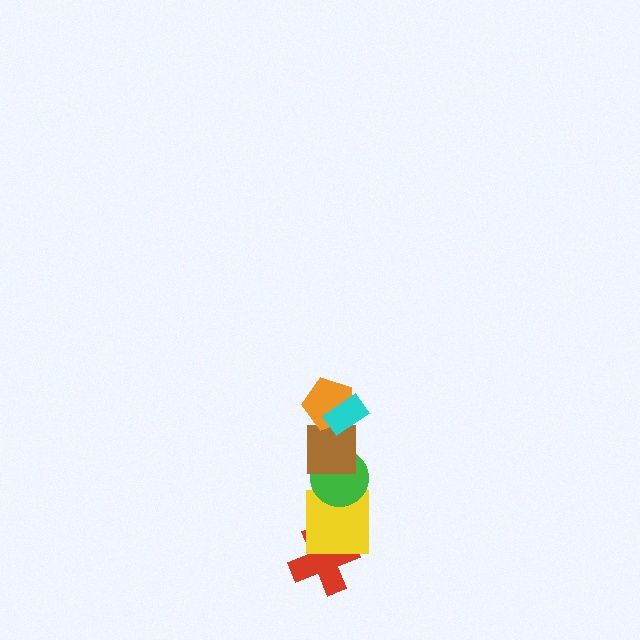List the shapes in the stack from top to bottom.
From top to bottom: the cyan rectangle, the orange pentagon, the brown square, the green circle, the yellow square, the red cross.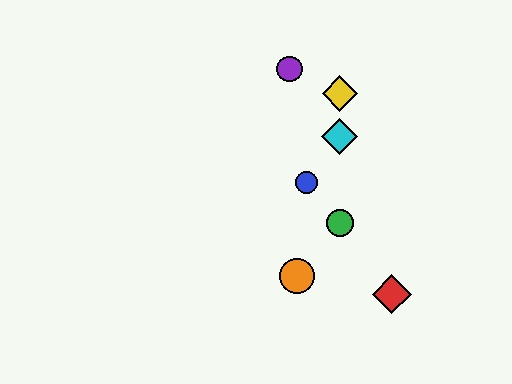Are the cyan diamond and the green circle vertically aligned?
Yes, both are at x≈340.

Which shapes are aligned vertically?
The green circle, the yellow diamond, the cyan diamond are aligned vertically.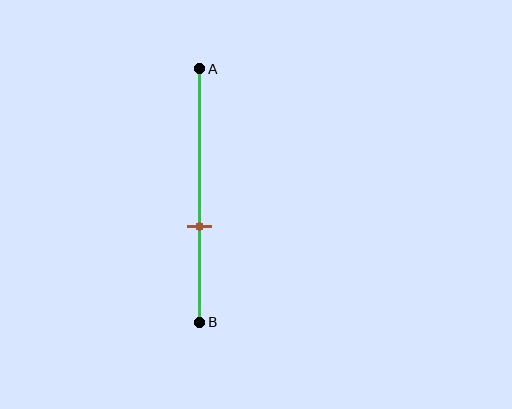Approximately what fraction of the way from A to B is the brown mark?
The brown mark is approximately 60% of the way from A to B.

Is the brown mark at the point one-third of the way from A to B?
No, the mark is at about 60% from A, not at the 33% one-third point.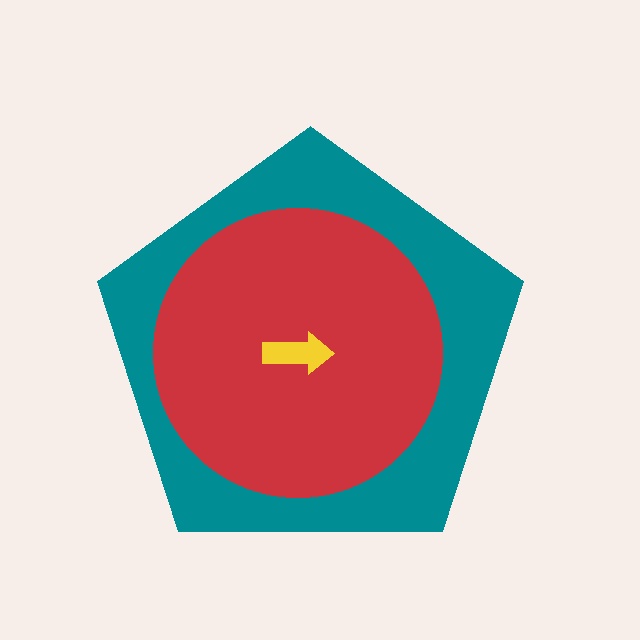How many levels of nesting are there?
3.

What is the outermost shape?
The teal pentagon.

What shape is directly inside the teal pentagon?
The red circle.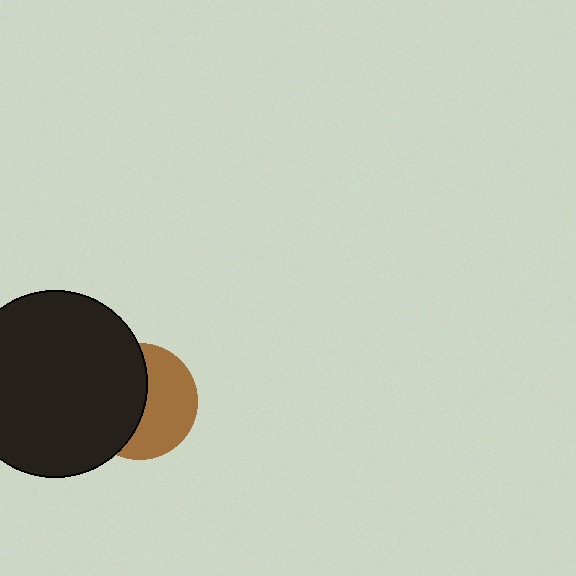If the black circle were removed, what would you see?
You would see the complete brown circle.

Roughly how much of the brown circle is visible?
About half of it is visible (roughly 50%).